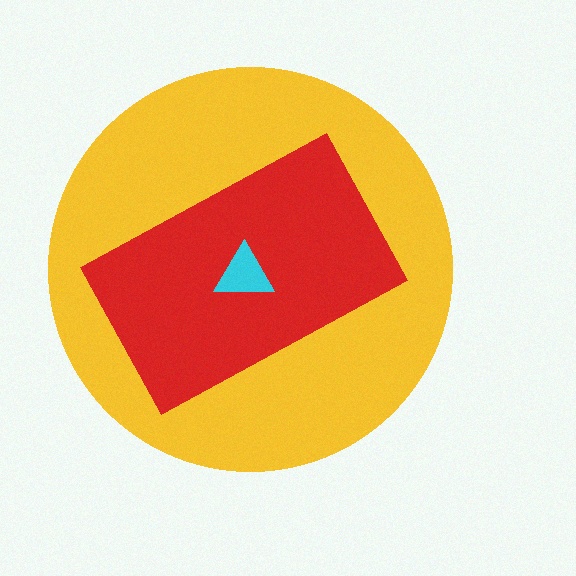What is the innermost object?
The cyan triangle.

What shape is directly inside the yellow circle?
The red rectangle.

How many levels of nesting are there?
3.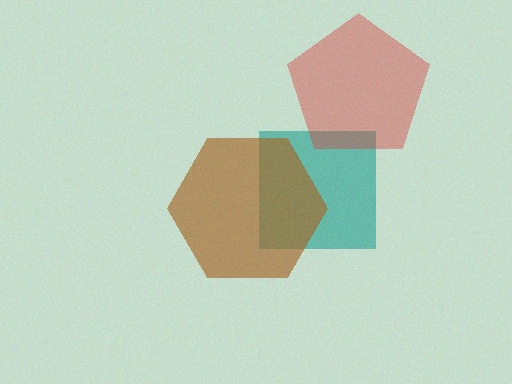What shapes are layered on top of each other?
The layered shapes are: a teal square, a red pentagon, a brown hexagon.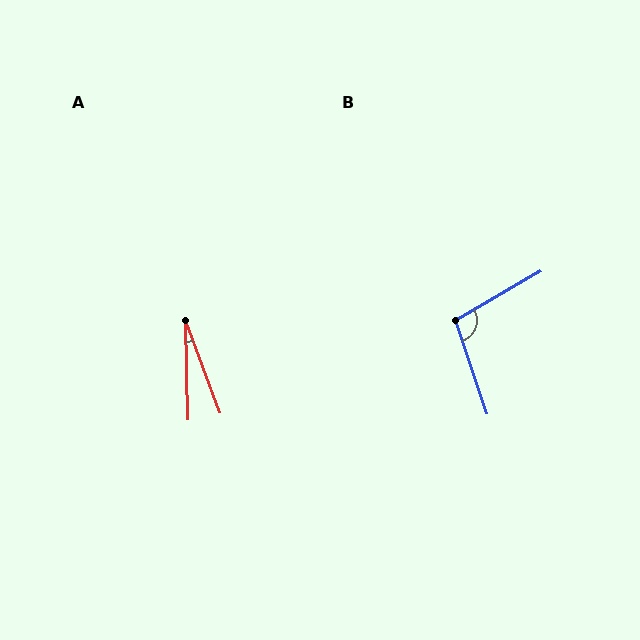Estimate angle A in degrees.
Approximately 19 degrees.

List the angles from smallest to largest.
A (19°), B (101°).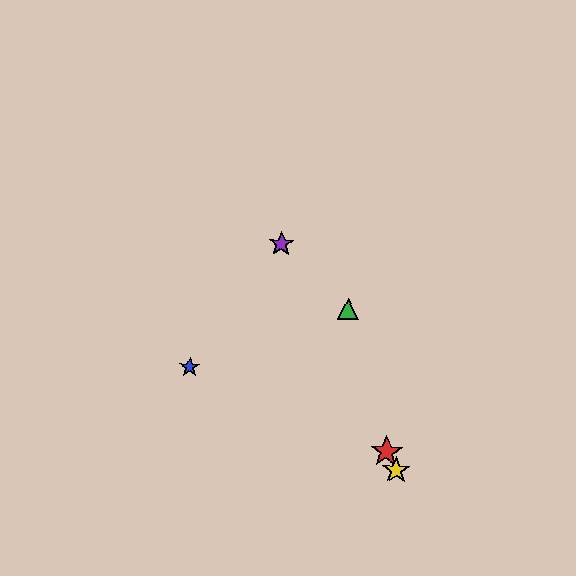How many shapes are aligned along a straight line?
3 shapes (the red star, the yellow star, the purple star) are aligned along a straight line.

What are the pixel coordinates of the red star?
The red star is at (386, 452).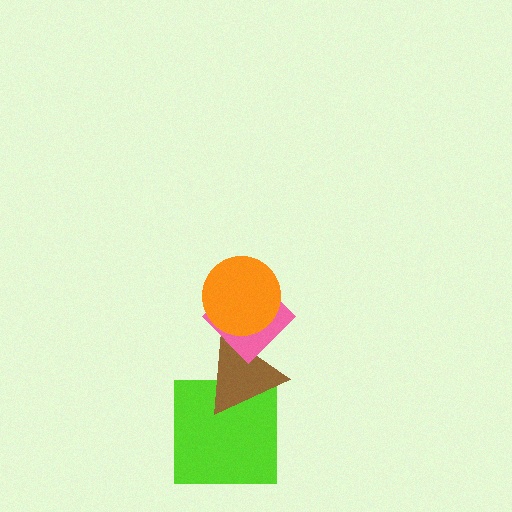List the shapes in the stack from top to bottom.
From top to bottom: the orange circle, the pink diamond, the brown triangle, the lime square.